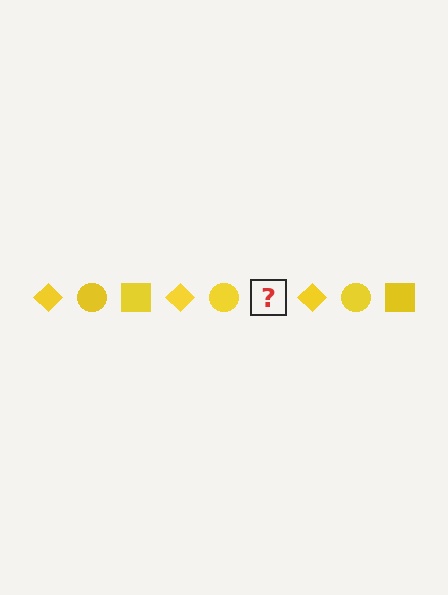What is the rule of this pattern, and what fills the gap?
The rule is that the pattern cycles through diamond, circle, square shapes in yellow. The gap should be filled with a yellow square.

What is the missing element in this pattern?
The missing element is a yellow square.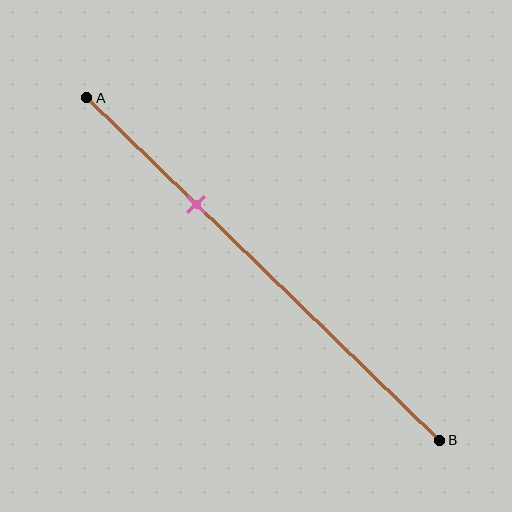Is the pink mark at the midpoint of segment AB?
No, the mark is at about 30% from A, not at the 50% midpoint.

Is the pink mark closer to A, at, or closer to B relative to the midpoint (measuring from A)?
The pink mark is closer to point A than the midpoint of segment AB.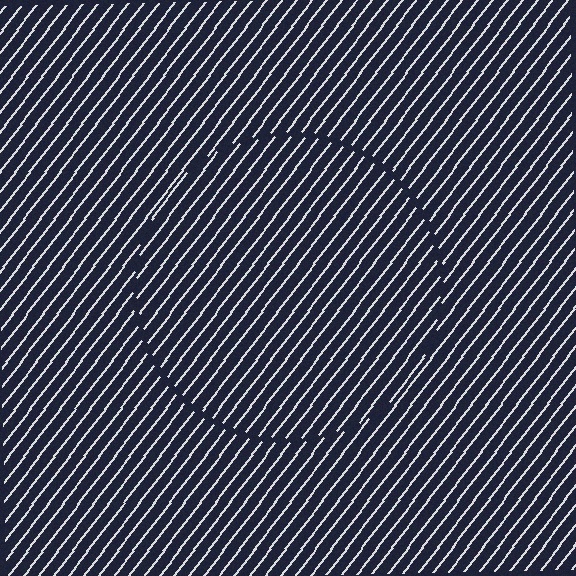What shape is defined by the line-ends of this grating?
An illusory circle. The interior of the shape contains the same grating, shifted by half a period — the contour is defined by the phase discontinuity where line-ends from the inner and outer gratings abut.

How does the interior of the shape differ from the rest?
The interior of the shape contains the same grating, shifted by half a period — the contour is defined by the phase discontinuity where line-ends from the inner and outer gratings abut.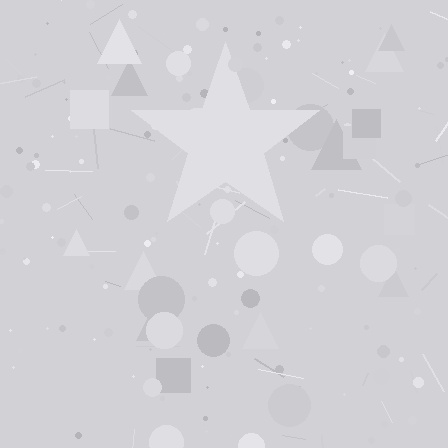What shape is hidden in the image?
A star is hidden in the image.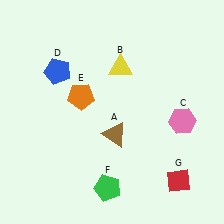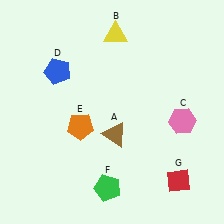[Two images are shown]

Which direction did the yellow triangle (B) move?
The yellow triangle (B) moved up.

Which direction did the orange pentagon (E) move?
The orange pentagon (E) moved down.